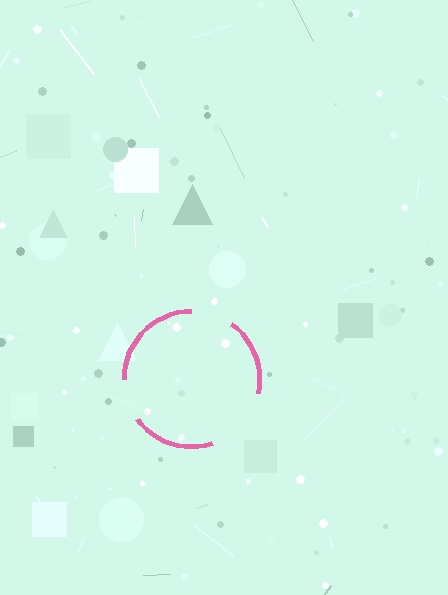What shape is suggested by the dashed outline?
The dashed outline suggests a circle.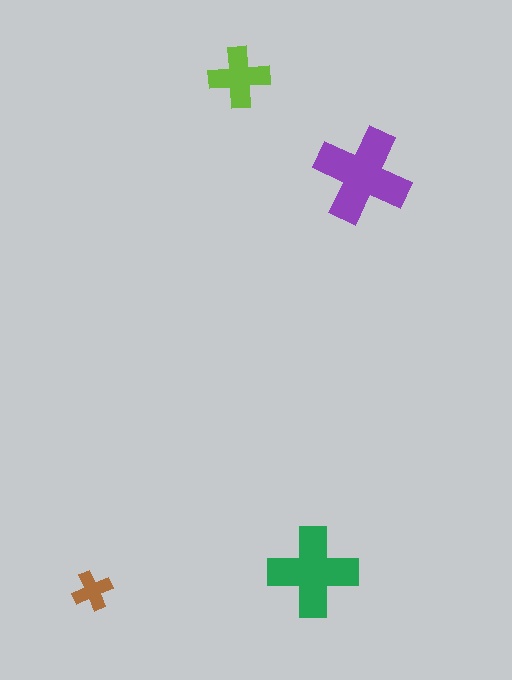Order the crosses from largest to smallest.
the purple one, the green one, the lime one, the brown one.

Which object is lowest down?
The brown cross is bottommost.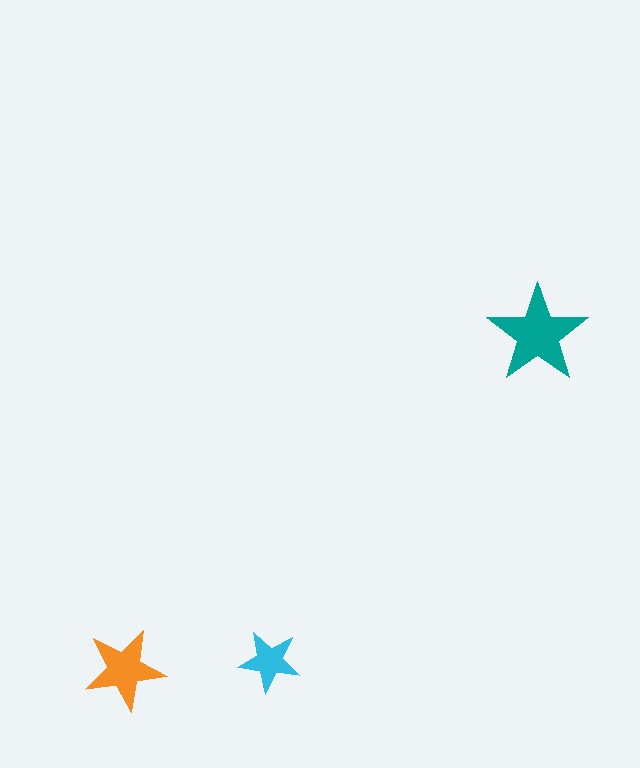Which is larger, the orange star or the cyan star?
The orange one.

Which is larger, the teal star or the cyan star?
The teal one.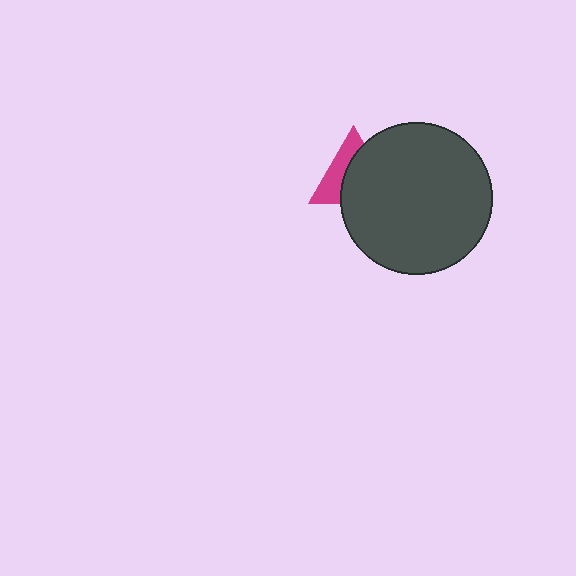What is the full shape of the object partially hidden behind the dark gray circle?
The partially hidden object is a magenta triangle.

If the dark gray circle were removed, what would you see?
You would see the complete magenta triangle.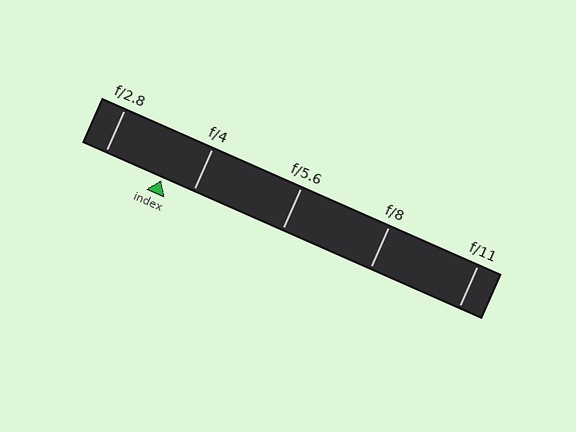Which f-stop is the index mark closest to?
The index mark is closest to f/4.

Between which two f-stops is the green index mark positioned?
The index mark is between f/2.8 and f/4.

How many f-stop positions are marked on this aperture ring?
There are 5 f-stop positions marked.